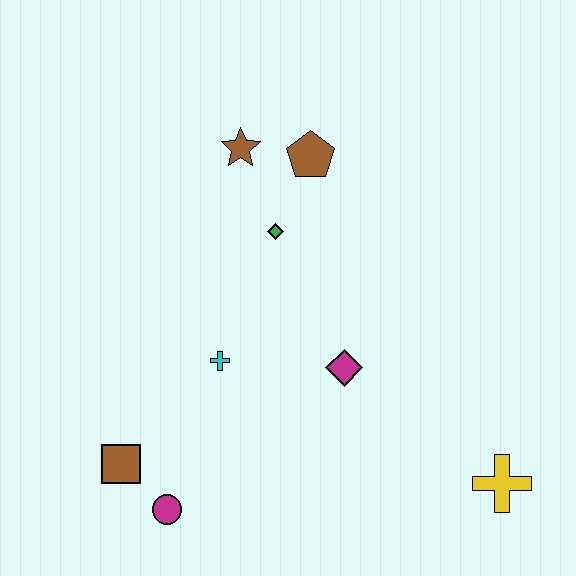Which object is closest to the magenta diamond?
The cyan cross is closest to the magenta diamond.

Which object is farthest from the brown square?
The yellow cross is farthest from the brown square.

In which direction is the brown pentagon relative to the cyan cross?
The brown pentagon is above the cyan cross.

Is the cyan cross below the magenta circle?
No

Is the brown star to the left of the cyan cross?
No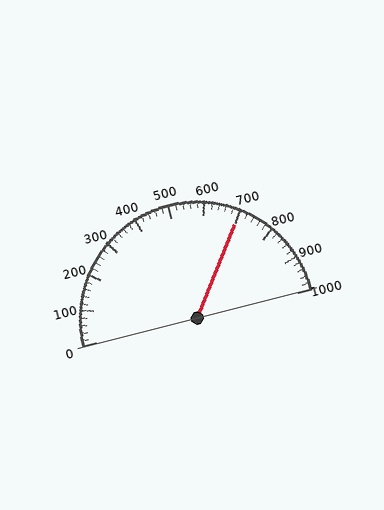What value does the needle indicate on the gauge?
The needle indicates approximately 700.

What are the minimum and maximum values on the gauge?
The gauge ranges from 0 to 1000.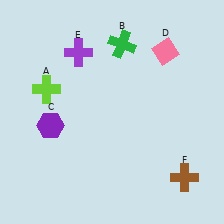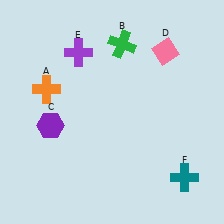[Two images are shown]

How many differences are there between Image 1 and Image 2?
There are 2 differences between the two images.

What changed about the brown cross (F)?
In Image 1, F is brown. In Image 2, it changed to teal.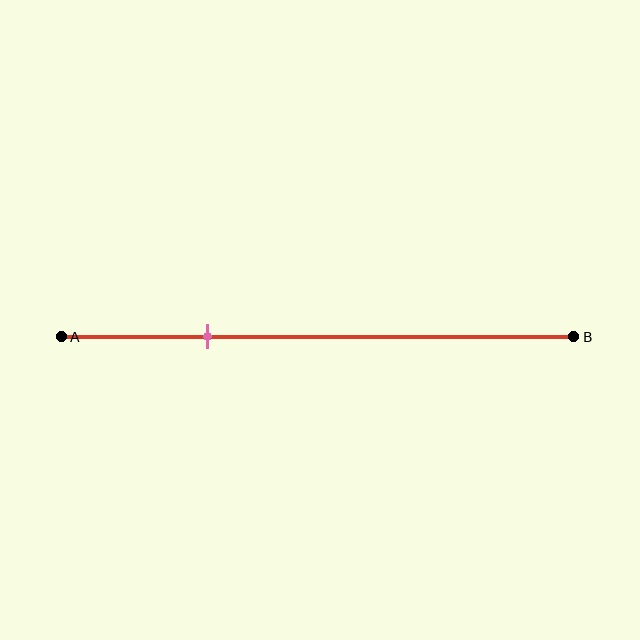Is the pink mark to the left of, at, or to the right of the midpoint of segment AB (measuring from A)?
The pink mark is to the left of the midpoint of segment AB.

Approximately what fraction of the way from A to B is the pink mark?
The pink mark is approximately 30% of the way from A to B.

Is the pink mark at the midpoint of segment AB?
No, the mark is at about 30% from A, not at the 50% midpoint.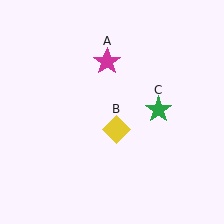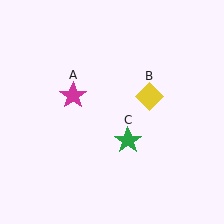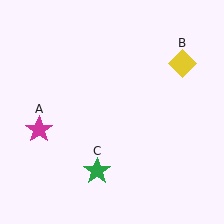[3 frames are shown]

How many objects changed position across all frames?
3 objects changed position: magenta star (object A), yellow diamond (object B), green star (object C).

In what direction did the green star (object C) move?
The green star (object C) moved down and to the left.